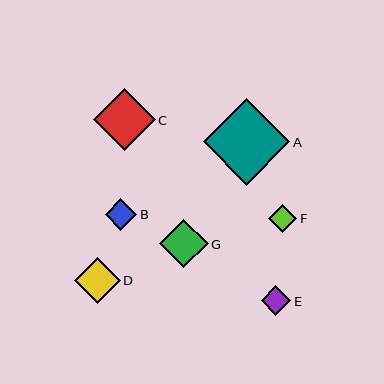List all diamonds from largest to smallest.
From largest to smallest: A, C, G, D, B, E, F.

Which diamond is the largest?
Diamond A is the largest with a size of approximately 86 pixels.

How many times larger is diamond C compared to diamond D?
Diamond C is approximately 1.3 times the size of diamond D.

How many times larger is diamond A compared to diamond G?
Diamond A is approximately 1.8 times the size of diamond G.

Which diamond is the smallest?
Diamond F is the smallest with a size of approximately 28 pixels.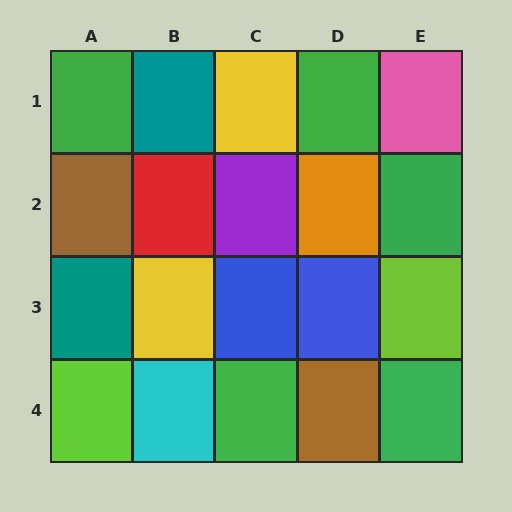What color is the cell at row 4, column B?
Cyan.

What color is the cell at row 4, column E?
Green.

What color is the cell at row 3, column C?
Blue.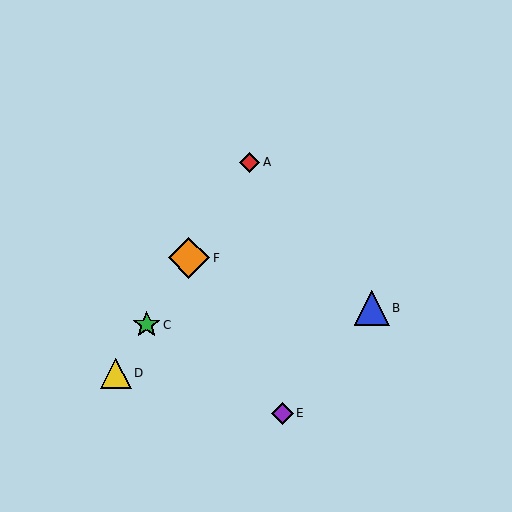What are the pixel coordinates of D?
Object D is at (116, 373).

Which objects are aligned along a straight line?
Objects A, C, D, F are aligned along a straight line.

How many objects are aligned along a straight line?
4 objects (A, C, D, F) are aligned along a straight line.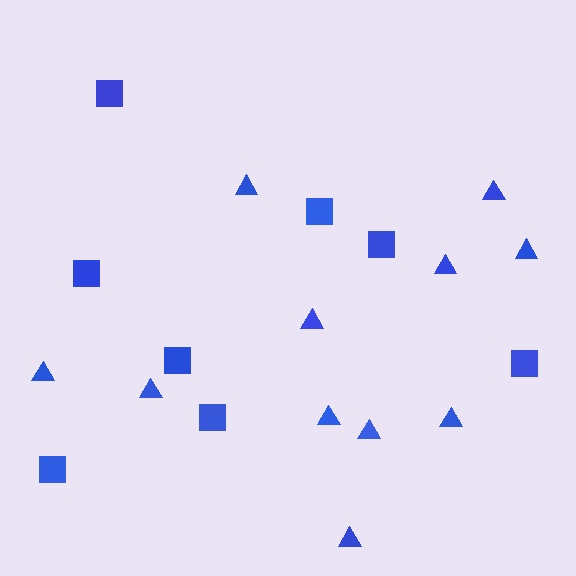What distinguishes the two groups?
There are 2 groups: one group of squares (8) and one group of triangles (11).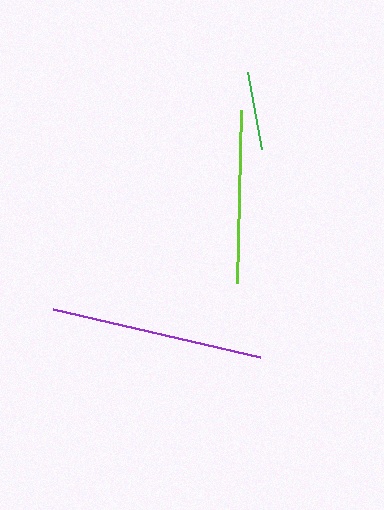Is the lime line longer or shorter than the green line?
The lime line is longer than the green line.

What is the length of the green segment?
The green segment is approximately 78 pixels long.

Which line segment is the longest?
The purple line is the longest at approximately 213 pixels.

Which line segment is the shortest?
The green line is the shortest at approximately 78 pixels.